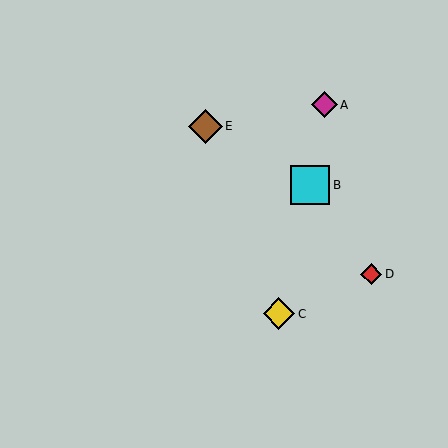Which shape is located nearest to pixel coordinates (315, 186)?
The cyan square (labeled B) at (310, 185) is nearest to that location.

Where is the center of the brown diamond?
The center of the brown diamond is at (205, 126).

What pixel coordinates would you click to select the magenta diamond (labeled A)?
Click at (324, 105) to select the magenta diamond A.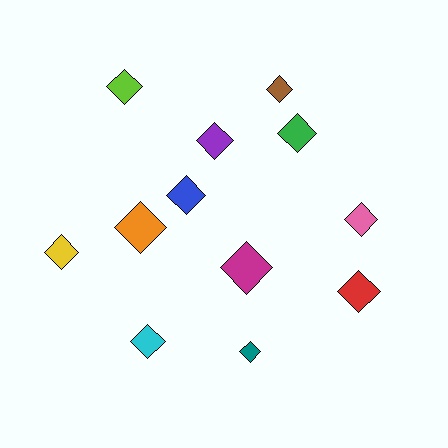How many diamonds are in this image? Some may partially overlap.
There are 12 diamonds.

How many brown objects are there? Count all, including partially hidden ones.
There is 1 brown object.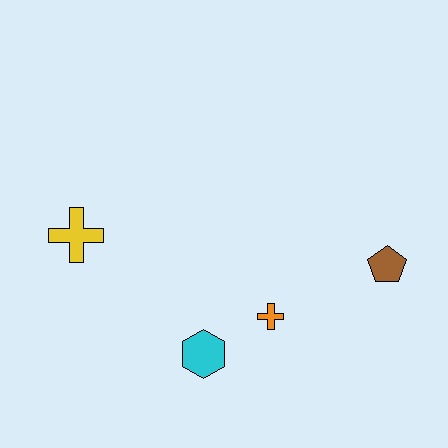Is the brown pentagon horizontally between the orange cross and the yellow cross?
No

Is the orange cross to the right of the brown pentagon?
No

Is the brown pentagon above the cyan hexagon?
Yes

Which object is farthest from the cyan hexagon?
The brown pentagon is farthest from the cyan hexagon.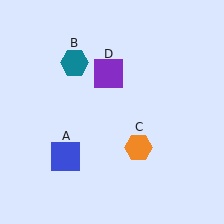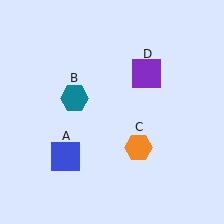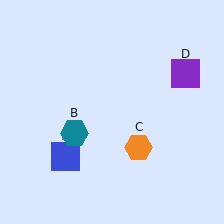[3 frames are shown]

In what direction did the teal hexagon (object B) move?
The teal hexagon (object B) moved down.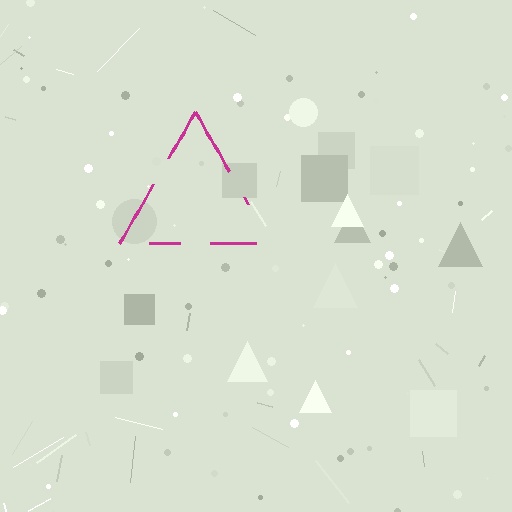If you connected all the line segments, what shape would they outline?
They would outline a triangle.